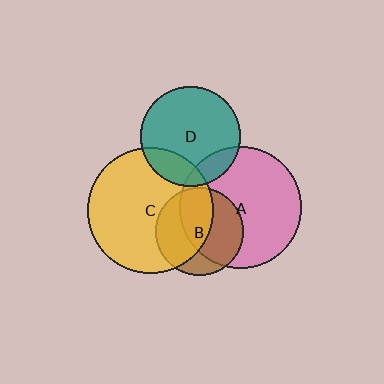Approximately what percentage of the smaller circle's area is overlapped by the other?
Approximately 55%.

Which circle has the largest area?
Circle C (yellow).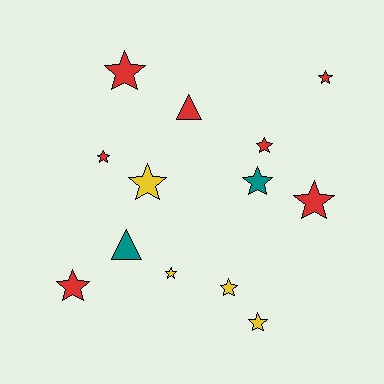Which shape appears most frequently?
Star, with 11 objects.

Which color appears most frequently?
Red, with 7 objects.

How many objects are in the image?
There are 13 objects.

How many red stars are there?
There are 6 red stars.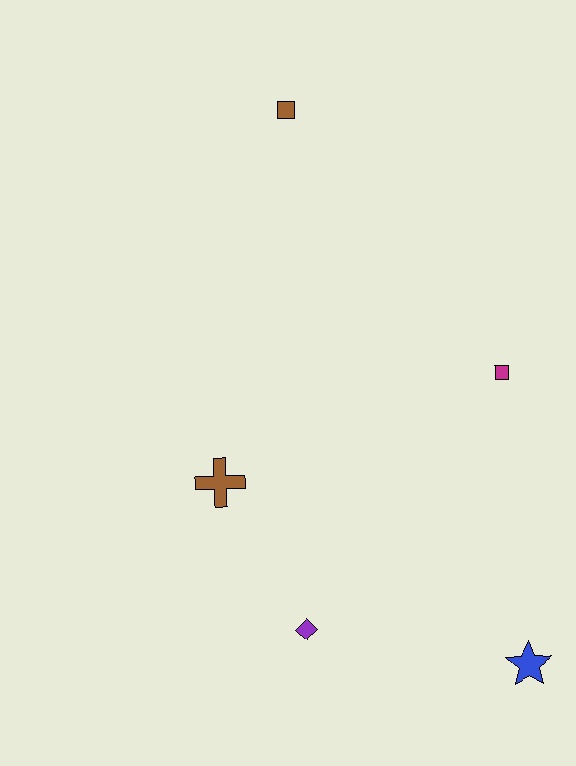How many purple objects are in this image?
There is 1 purple object.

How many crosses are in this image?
There is 1 cross.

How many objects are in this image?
There are 5 objects.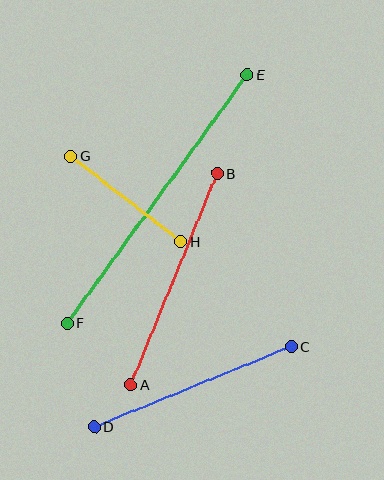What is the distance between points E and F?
The distance is approximately 307 pixels.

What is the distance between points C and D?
The distance is approximately 213 pixels.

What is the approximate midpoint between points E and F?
The midpoint is at approximately (157, 199) pixels.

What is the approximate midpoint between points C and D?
The midpoint is at approximately (193, 387) pixels.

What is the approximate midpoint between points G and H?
The midpoint is at approximately (126, 198) pixels.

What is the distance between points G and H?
The distance is approximately 139 pixels.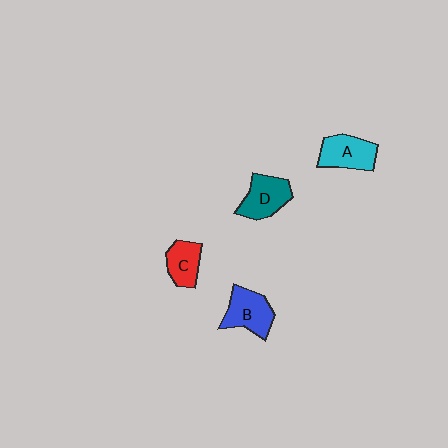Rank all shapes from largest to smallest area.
From largest to smallest: B (blue), D (teal), A (cyan), C (red).